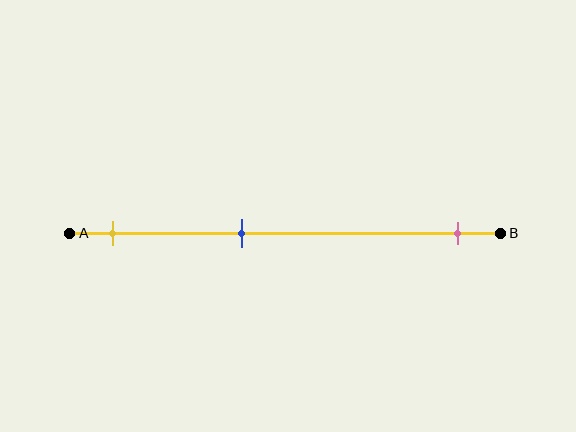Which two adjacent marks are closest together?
The yellow and blue marks are the closest adjacent pair.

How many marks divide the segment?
There are 3 marks dividing the segment.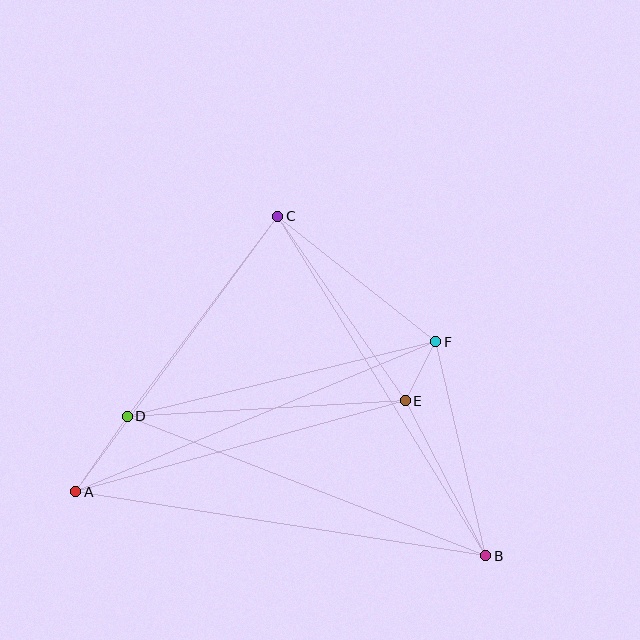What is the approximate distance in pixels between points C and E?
The distance between C and E is approximately 224 pixels.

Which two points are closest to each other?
Points E and F are closest to each other.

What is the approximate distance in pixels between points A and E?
The distance between A and E is approximately 342 pixels.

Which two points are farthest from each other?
Points A and B are farthest from each other.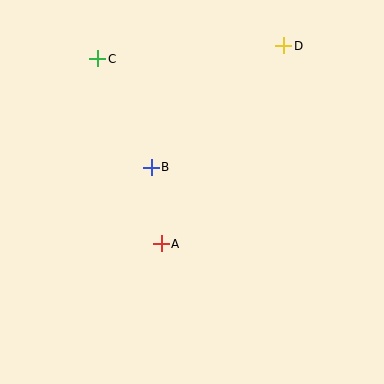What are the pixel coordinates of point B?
Point B is at (151, 167).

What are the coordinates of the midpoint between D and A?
The midpoint between D and A is at (222, 145).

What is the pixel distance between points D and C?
The distance between D and C is 187 pixels.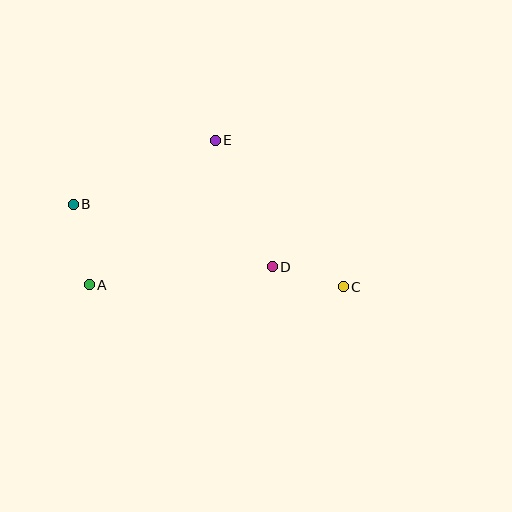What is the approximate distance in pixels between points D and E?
The distance between D and E is approximately 139 pixels.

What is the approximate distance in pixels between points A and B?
The distance between A and B is approximately 82 pixels.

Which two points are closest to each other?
Points C and D are closest to each other.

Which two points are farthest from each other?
Points B and C are farthest from each other.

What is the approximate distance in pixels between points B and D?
The distance between B and D is approximately 209 pixels.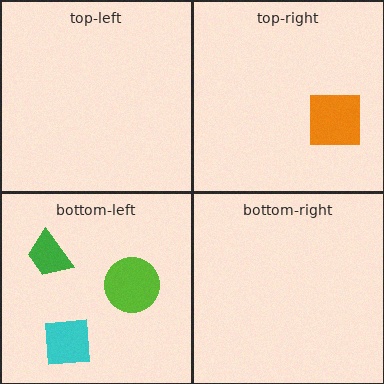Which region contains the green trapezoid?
The bottom-left region.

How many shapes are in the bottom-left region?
3.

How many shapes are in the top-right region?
1.